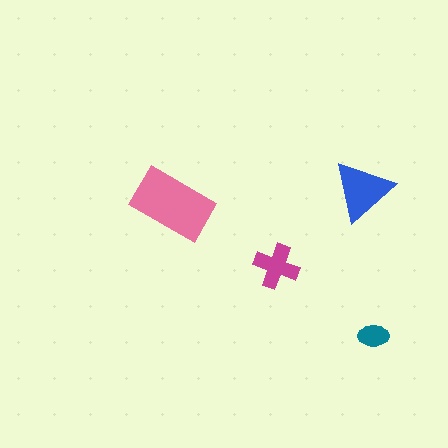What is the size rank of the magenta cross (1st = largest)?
3rd.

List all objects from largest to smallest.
The pink rectangle, the blue triangle, the magenta cross, the teal ellipse.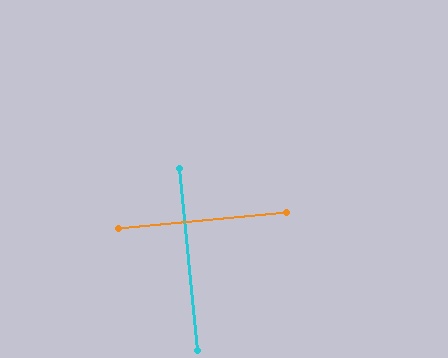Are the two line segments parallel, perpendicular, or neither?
Perpendicular — they meet at approximately 90°.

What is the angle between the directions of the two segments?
Approximately 90 degrees.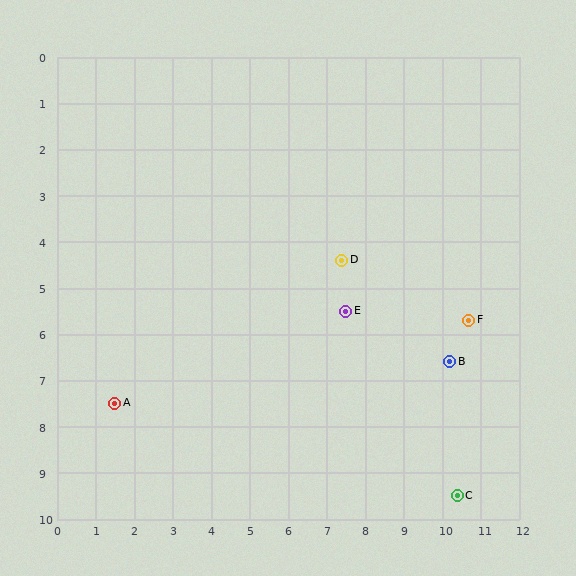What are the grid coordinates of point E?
Point E is at approximately (7.5, 5.5).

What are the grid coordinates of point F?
Point F is at approximately (10.7, 5.7).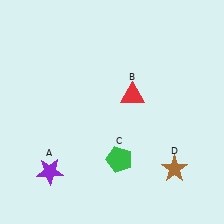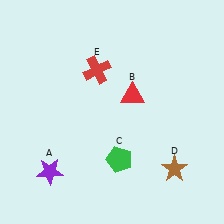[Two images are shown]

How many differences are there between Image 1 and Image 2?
There is 1 difference between the two images.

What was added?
A red cross (E) was added in Image 2.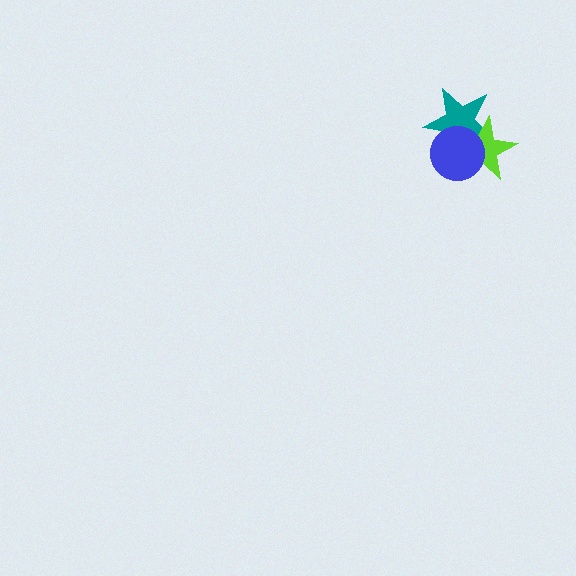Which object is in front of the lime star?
The blue circle is in front of the lime star.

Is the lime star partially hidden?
Yes, it is partially covered by another shape.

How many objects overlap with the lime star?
2 objects overlap with the lime star.